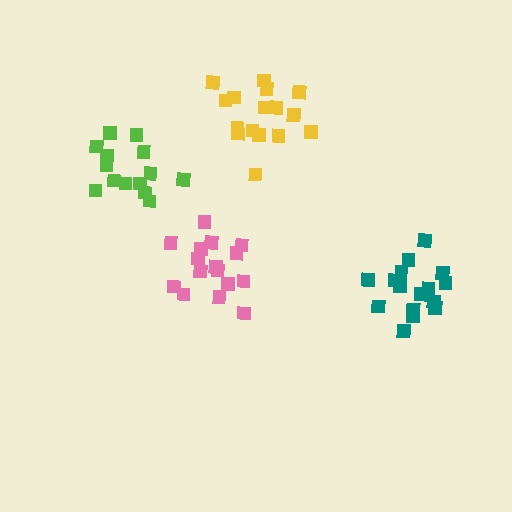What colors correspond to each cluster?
The clusters are colored: teal, yellow, pink, lime.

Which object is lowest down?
The teal cluster is bottommost.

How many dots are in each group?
Group 1: 16 dots, Group 2: 16 dots, Group 3: 16 dots, Group 4: 14 dots (62 total).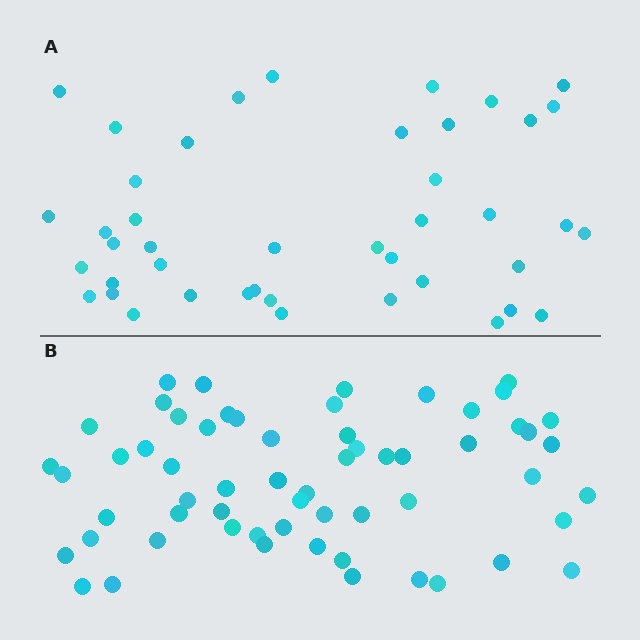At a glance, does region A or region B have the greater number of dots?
Region B (the bottom region) has more dots.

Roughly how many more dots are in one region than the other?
Region B has approximately 15 more dots than region A.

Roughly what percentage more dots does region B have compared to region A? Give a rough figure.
About 40% more.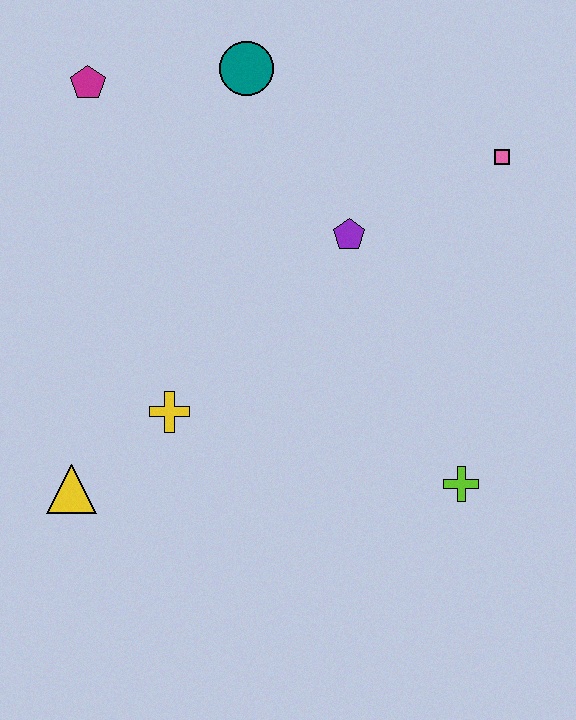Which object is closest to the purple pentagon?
The pink square is closest to the purple pentagon.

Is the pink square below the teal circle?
Yes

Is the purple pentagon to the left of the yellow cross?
No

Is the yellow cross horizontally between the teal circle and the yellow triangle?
Yes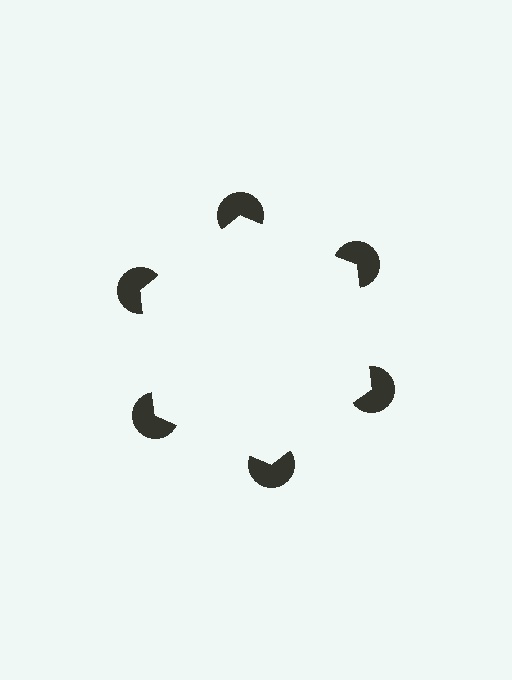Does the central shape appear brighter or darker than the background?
It typically appears slightly brighter than the background, even though no actual brightness change is drawn.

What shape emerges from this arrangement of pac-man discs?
An illusory hexagon — its edges are inferred from the aligned wedge cuts in the pac-man discs, not physically drawn.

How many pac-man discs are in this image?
There are 6 — one at each vertex of the illusory hexagon.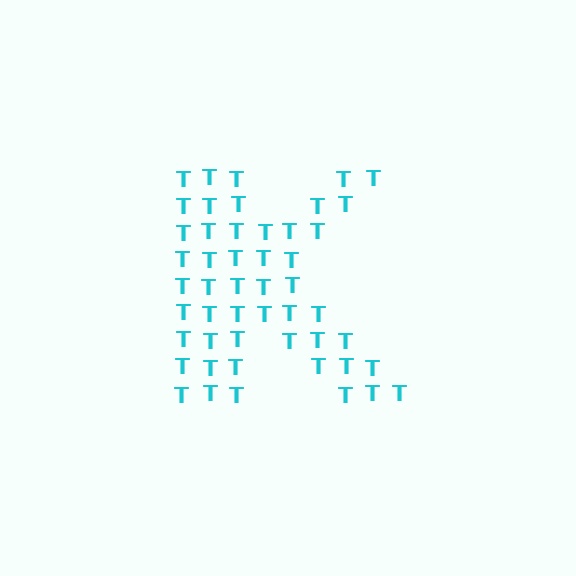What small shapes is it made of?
It is made of small letter T's.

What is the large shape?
The large shape is the letter K.